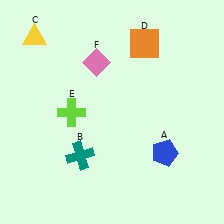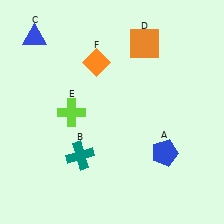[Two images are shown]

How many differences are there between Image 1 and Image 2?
There are 2 differences between the two images.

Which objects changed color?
C changed from yellow to blue. F changed from pink to orange.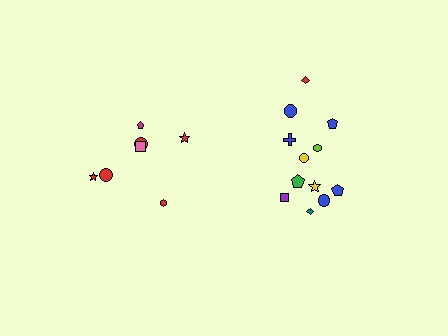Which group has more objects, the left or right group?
The right group.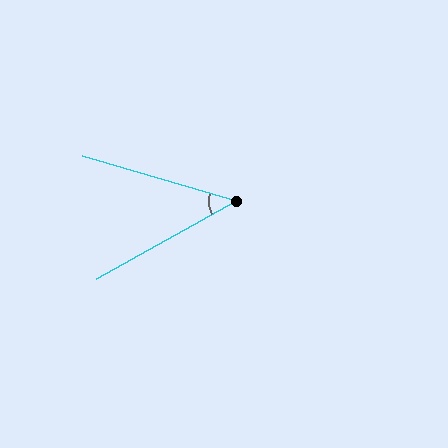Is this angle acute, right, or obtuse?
It is acute.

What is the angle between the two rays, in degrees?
Approximately 46 degrees.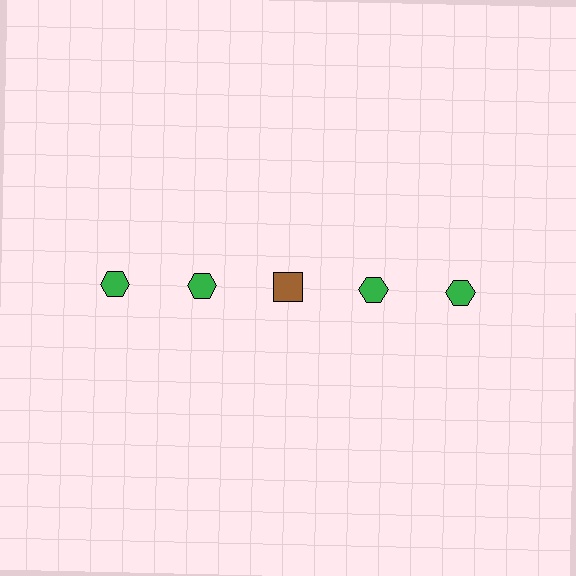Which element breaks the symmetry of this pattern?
The brown square in the top row, center column breaks the symmetry. All other shapes are green hexagons.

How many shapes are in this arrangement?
There are 5 shapes arranged in a grid pattern.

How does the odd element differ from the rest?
It differs in both color (brown instead of green) and shape (square instead of hexagon).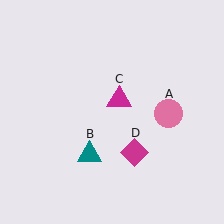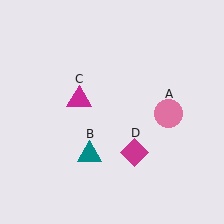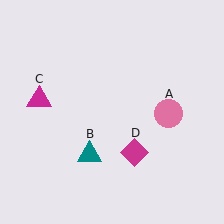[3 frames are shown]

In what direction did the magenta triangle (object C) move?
The magenta triangle (object C) moved left.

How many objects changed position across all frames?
1 object changed position: magenta triangle (object C).